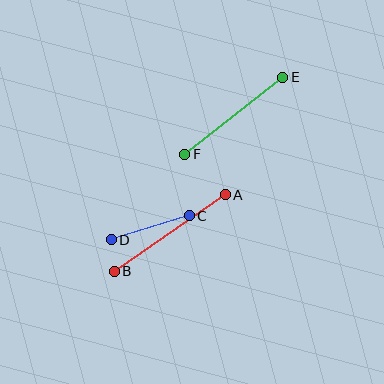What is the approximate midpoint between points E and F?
The midpoint is at approximately (234, 116) pixels.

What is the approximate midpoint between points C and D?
The midpoint is at approximately (150, 228) pixels.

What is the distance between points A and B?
The distance is approximately 135 pixels.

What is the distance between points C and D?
The distance is approximately 82 pixels.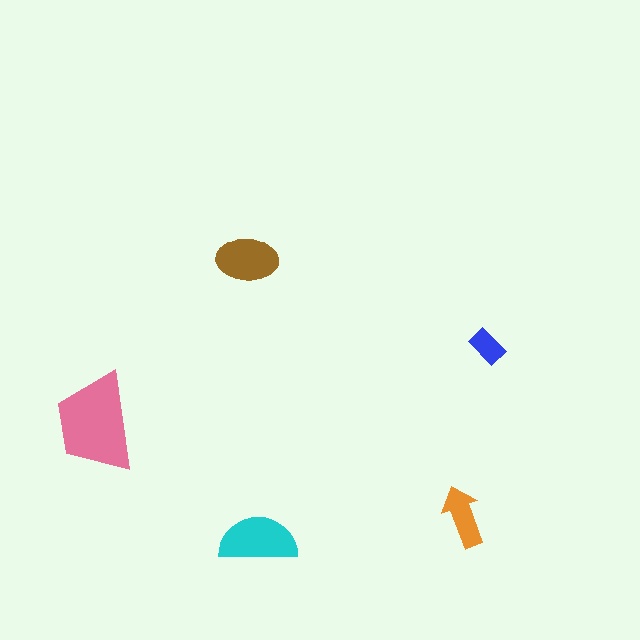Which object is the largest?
The pink trapezoid.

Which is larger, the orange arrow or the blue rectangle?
The orange arrow.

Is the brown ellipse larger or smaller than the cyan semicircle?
Smaller.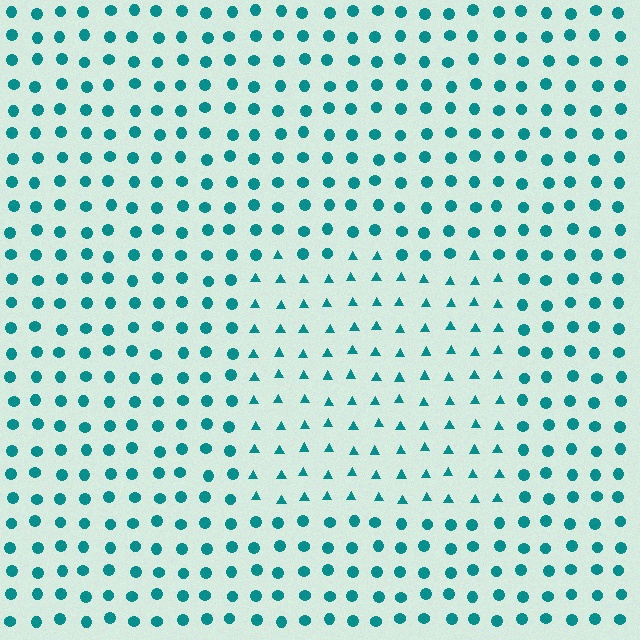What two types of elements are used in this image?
The image uses triangles inside the rectangle region and circles outside it.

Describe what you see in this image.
The image is filled with small teal elements arranged in a uniform grid. A rectangle-shaped region contains triangles, while the surrounding area contains circles. The boundary is defined purely by the change in element shape.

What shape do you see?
I see a rectangle.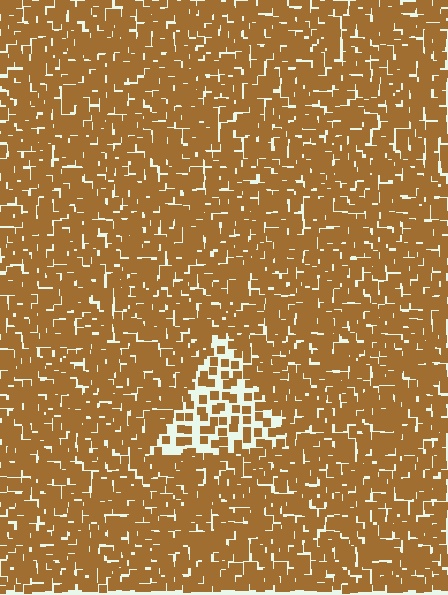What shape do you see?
I see a triangle.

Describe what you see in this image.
The image contains small brown elements arranged at two different densities. A triangle-shaped region is visible where the elements are less densely packed than the surrounding area.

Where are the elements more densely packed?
The elements are more densely packed outside the triangle boundary.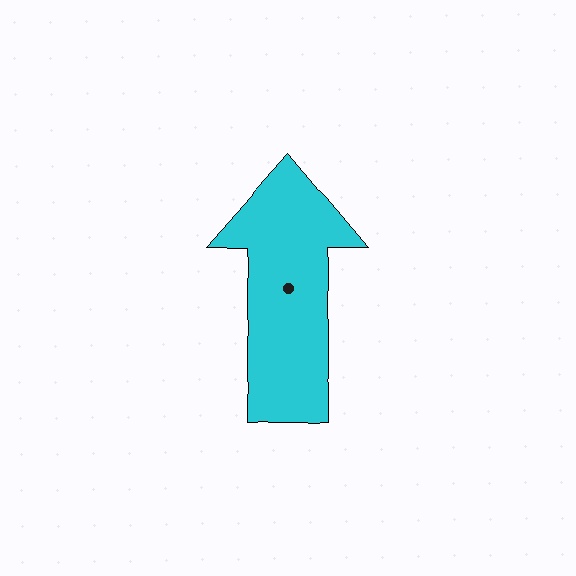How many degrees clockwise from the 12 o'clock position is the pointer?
Approximately 1 degrees.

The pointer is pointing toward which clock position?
Roughly 12 o'clock.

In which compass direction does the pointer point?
North.